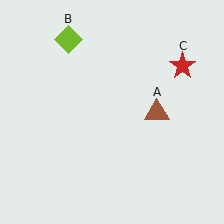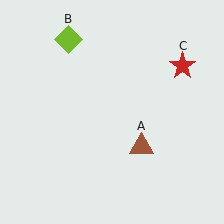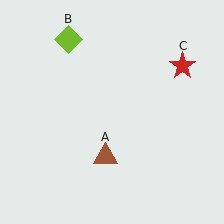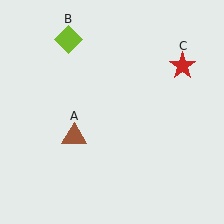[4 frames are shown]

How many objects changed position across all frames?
1 object changed position: brown triangle (object A).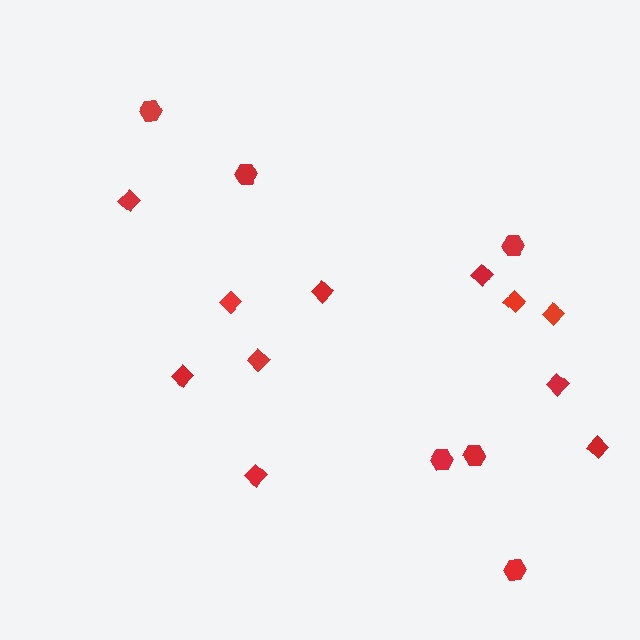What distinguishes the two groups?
There are 2 groups: one group of hexagons (6) and one group of diamonds (11).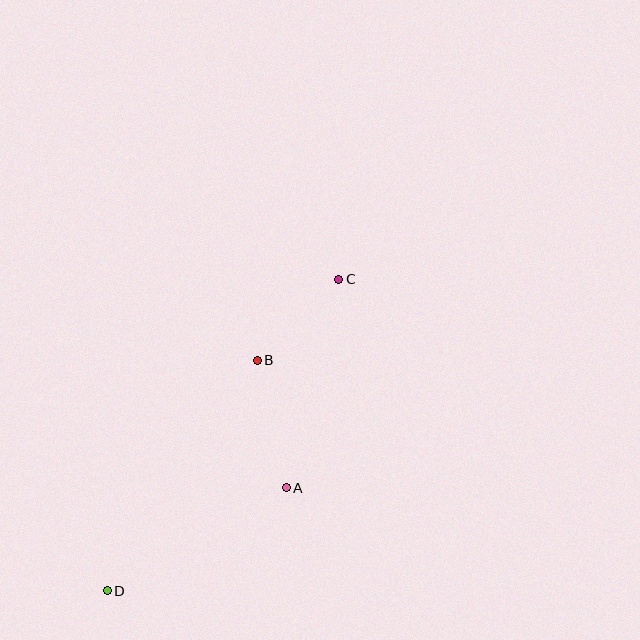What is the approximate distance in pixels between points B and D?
The distance between B and D is approximately 276 pixels.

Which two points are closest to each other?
Points B and C are closest to each other.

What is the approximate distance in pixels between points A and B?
The distance between A and B is approximately 132 pixels.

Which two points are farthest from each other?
Points C and D are farthest from each other.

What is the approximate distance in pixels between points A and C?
The distance between A and C is approximately 216 pixels.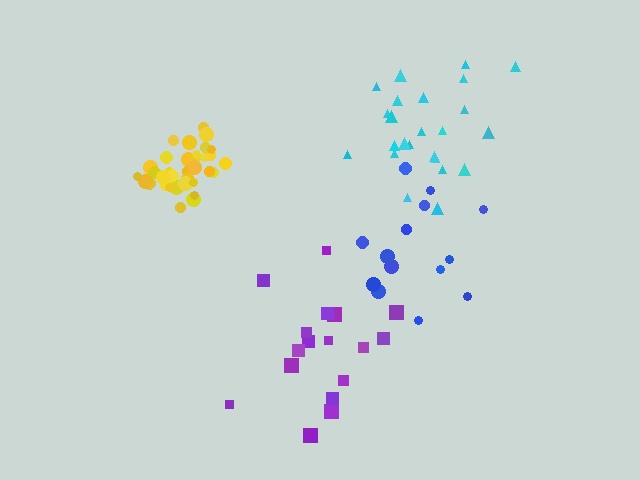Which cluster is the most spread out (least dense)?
Blue.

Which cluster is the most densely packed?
Yellow.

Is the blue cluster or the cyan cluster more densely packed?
Cyan.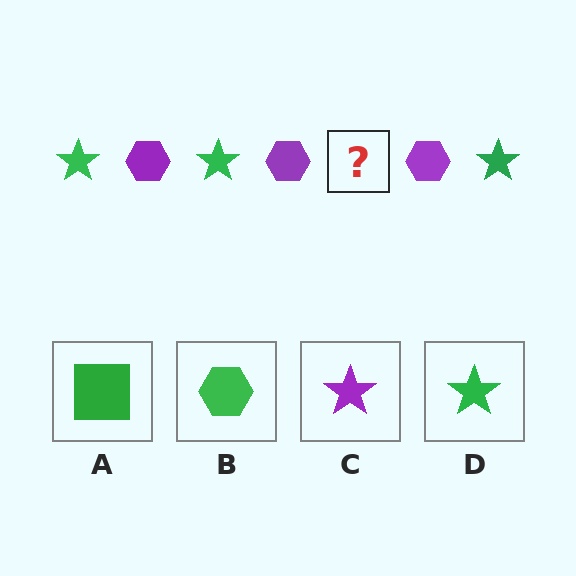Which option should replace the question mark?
Option D.